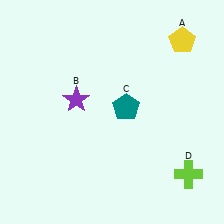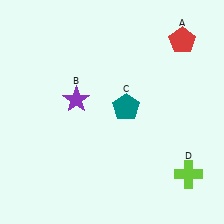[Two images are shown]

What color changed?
The pentagon (A) changed from yellow in Image 1 to red in Image 2.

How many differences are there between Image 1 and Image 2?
There is 1 difference between the two images.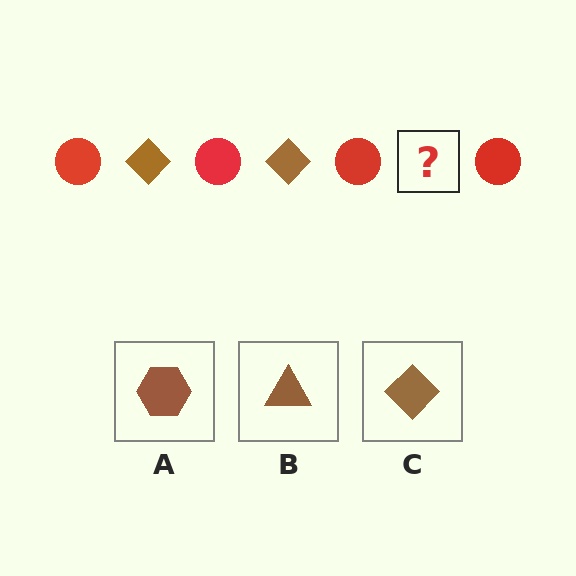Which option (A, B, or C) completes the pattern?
C.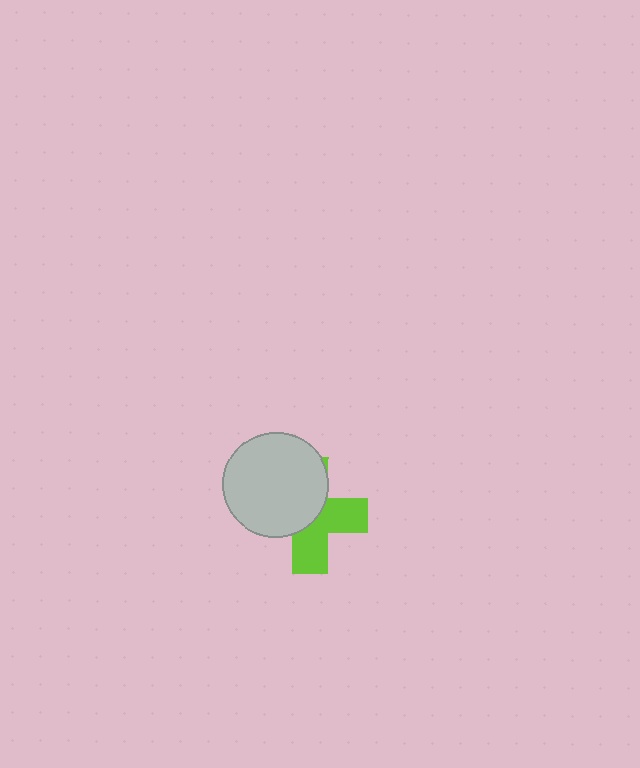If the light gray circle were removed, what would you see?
You would see the complete lime cross.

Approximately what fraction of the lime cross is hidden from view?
Roughly 52% of the lime cross is hidden behind the light gray circle.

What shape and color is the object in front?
The object in front is a light gray circle.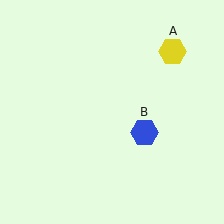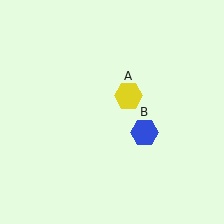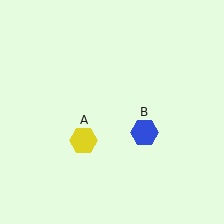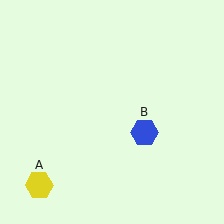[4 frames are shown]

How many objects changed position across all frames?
1 object changed position: yellow hexagon (object A).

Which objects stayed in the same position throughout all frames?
Blue hexagon (object B) remained stationary.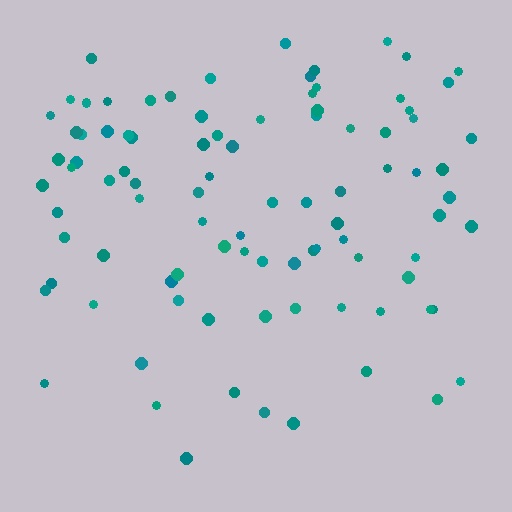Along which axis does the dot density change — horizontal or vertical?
Vertical.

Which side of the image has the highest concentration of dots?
The top.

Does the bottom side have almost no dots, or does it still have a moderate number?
Still a moderate number, just noticeably fewer than the top.